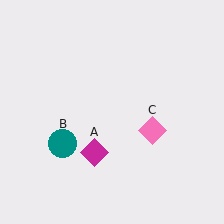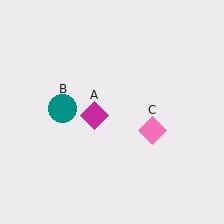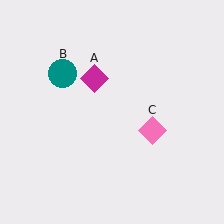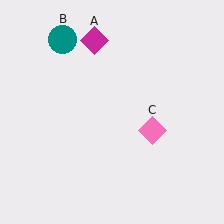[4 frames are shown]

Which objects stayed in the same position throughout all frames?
Pink diamond (object C) remained stationary.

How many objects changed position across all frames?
2 objects changed position: magenta diamond (object A), teal circle (object B).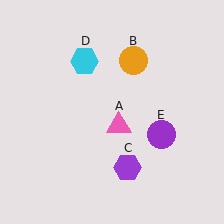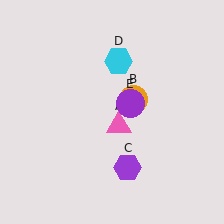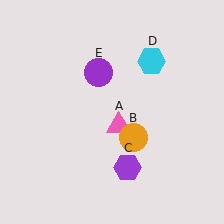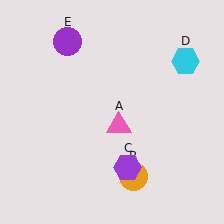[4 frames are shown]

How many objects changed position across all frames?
3 objects changed position: orange circle (object B), cyan hexagon (object D), purple circle (object E).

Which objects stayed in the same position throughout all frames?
Pink triangle (object A) and purple hexagon (object C) remained stationary.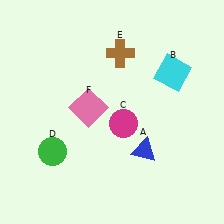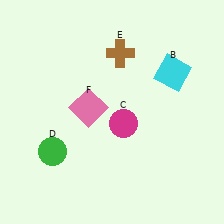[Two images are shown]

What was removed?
The blue triangle (A) was removed in Image 2.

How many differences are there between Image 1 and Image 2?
There is 1 difference between the two images.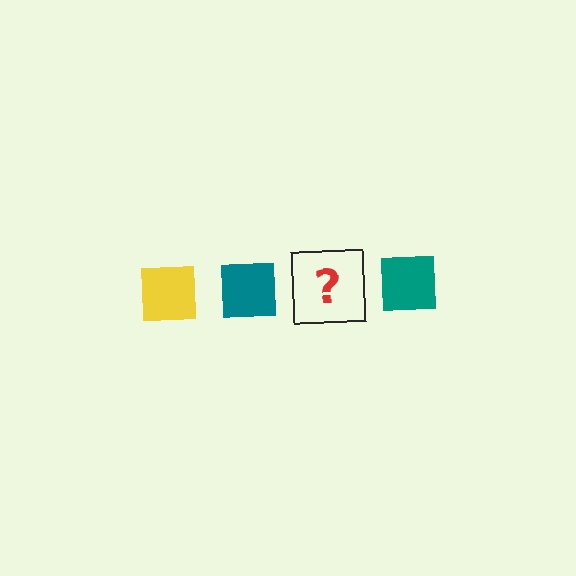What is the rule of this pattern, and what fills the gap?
The rule is that the pattern cycles through yellow, teal squares. The gap should be filled with a yellow square.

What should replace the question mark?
The question mark should be replaced with a yellow square.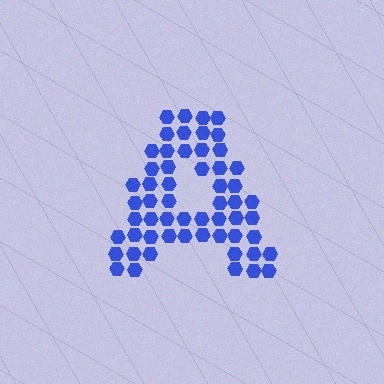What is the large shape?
The large shape is the letter A.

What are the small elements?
The small elements are hexagons.